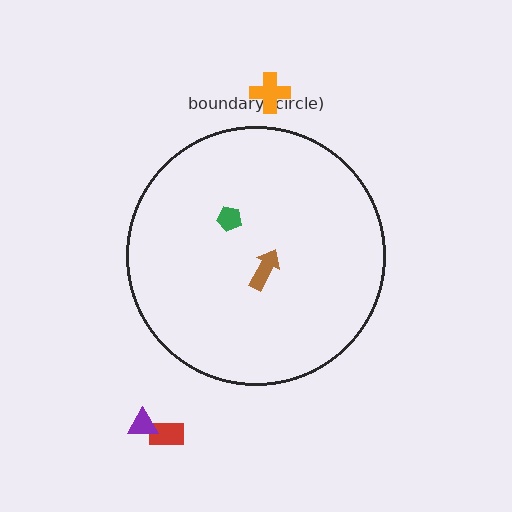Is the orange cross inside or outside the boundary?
Outside.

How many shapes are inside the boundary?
2 inside, 3 outside.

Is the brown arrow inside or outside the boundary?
Inside.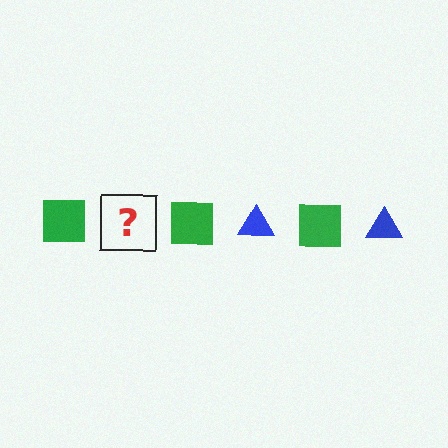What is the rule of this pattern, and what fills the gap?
The rule is that the pattern alternates between green square and blue triangle. The gap should be filled with a blue triangle.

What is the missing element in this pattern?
The missing element is a blue triangle.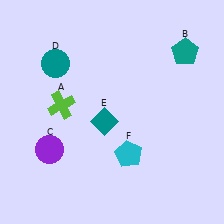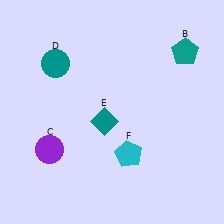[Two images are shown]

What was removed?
The lime cross (A) was removed in Image 2.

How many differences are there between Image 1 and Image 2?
There is 1 difference between the two images.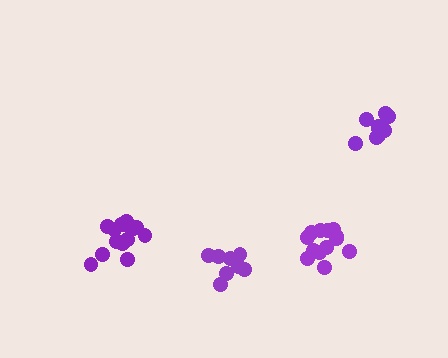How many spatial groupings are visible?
There are 4 spatial groupings.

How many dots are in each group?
Group 1: 10 dots, Group 2: 8 dots, Group 3: 13 dots, Group 4: 13 dots (44 total).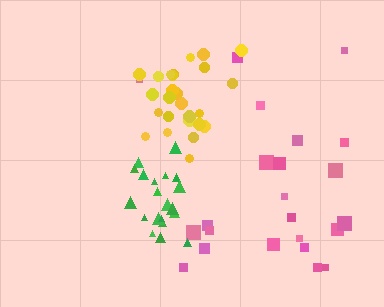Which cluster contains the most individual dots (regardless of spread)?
Yellow (26).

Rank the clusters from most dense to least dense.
green, yellow, pink.